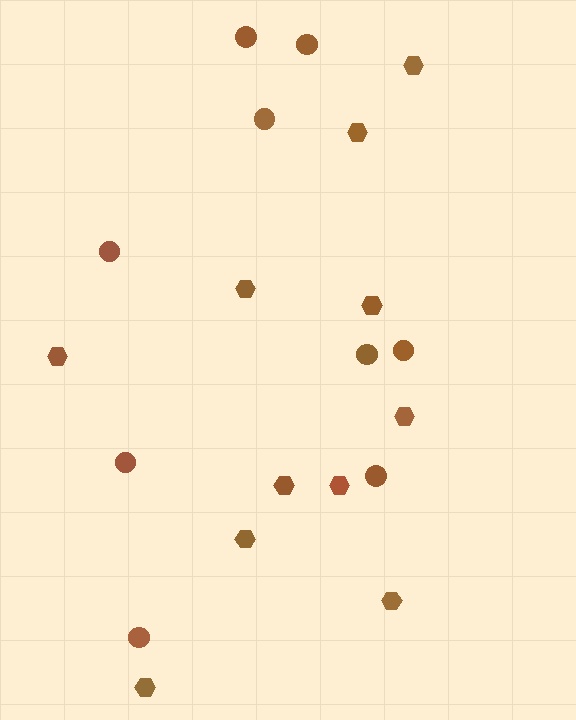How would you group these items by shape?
There are 2 groups: one group of circles (9) and one group of hexagons (11).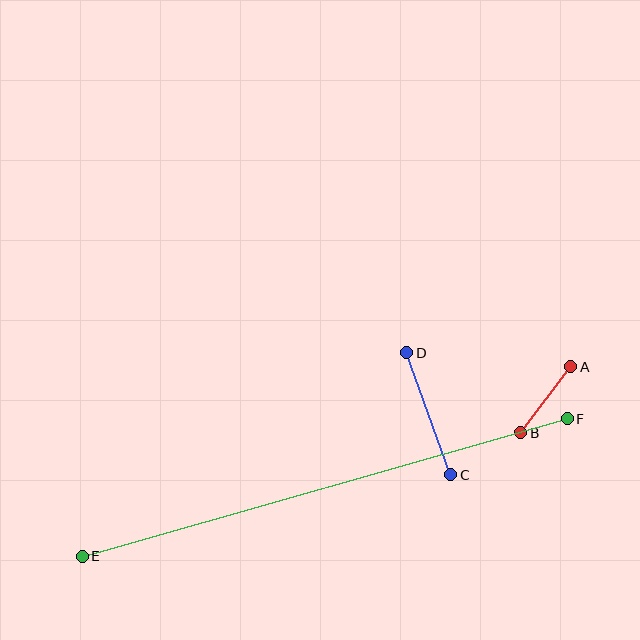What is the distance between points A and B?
The distance is approximately 83 pixels.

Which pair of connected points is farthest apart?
Points E and F are farthest apart.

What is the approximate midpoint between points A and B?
The midpoint is at approximately (546, 400) pixels.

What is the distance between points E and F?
The distance is approximately 504 pixels.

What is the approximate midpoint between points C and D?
The midpoint is at approximately (429, 414) pixels.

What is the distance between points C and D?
The distance is approximately 130 pixels.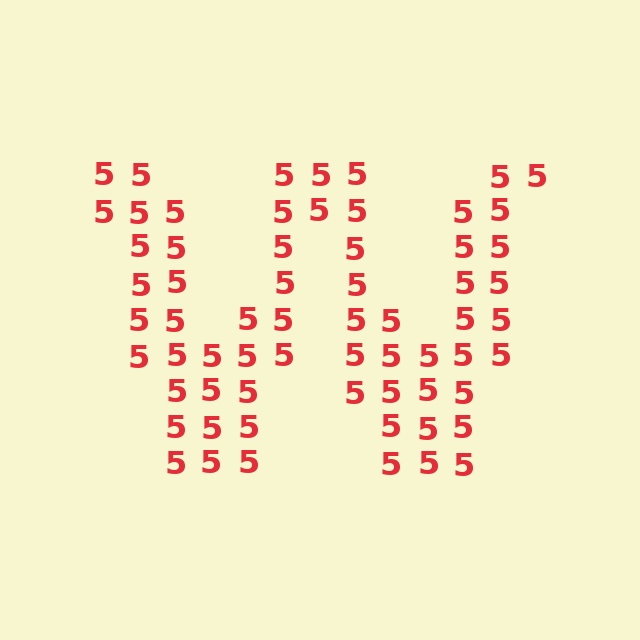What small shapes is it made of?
It is made of small digit 5's.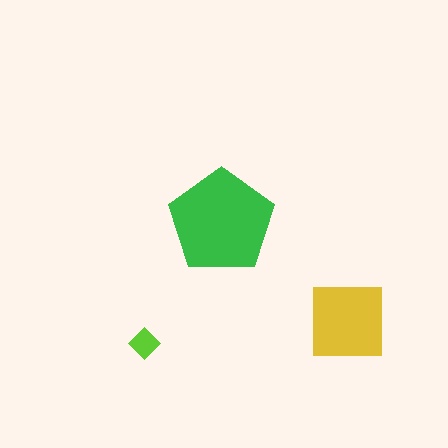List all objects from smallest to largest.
The lime diamond, the yellow square, the green pentagon.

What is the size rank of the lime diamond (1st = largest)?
3rd.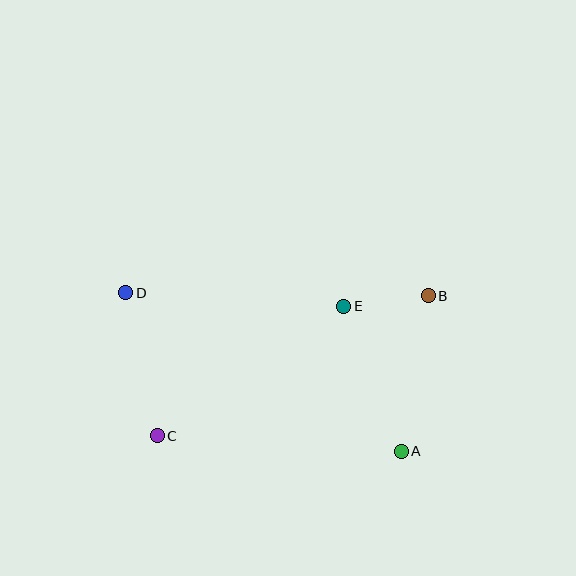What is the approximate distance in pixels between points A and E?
The distance between A and E is approximately 156 pixels.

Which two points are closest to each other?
Points B and E are closest to each other.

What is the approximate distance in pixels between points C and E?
The distance between C and E is approximately 227 pixels.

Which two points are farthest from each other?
Points A and D are farthest from each other.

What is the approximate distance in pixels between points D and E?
The distance between D and E is approximately 218 pixels.